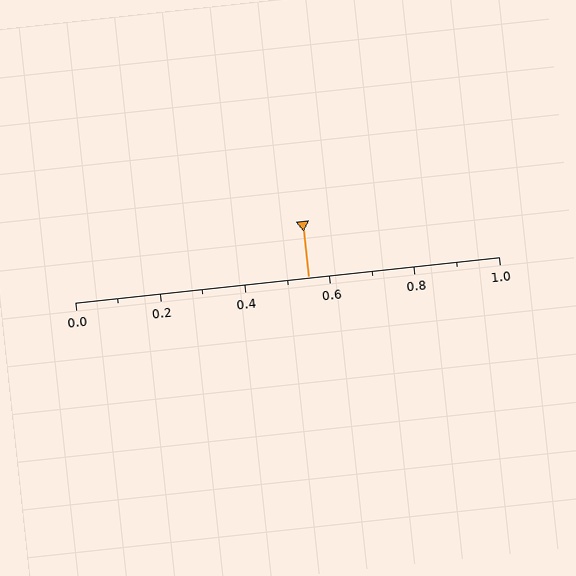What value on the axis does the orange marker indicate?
The marker indicates approximately 0.55.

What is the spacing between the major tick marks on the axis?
The major ticks are spaced 0.2 apart.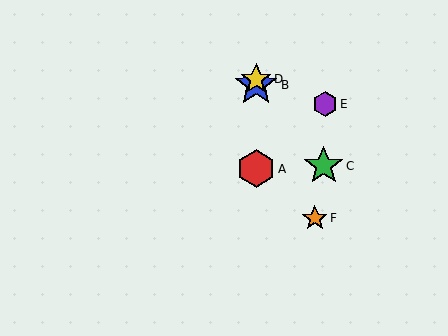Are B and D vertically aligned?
Yes, both are at x≈256.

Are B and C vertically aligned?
No, B is at x≈256 and C is at x≈324.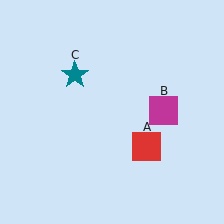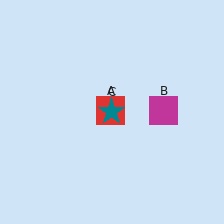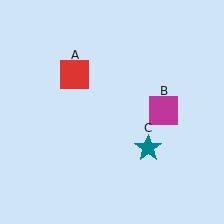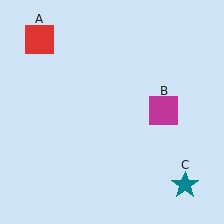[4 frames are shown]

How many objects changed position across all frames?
2 objects changed position: red square (object A), teal star (object C).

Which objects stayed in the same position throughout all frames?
Magenta square (object B) remained stationary.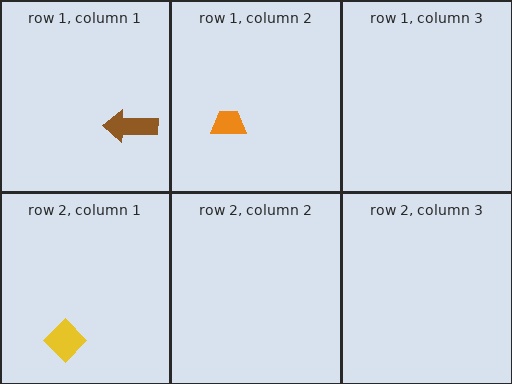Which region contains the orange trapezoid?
The row 1, column 2 region.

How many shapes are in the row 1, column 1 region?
1.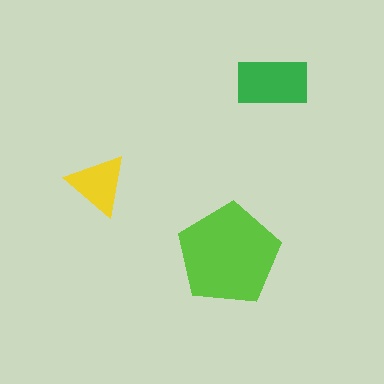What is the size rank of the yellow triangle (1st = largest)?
3rd.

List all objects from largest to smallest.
The lime pentagon, the green rectangle, the yellow triangle.